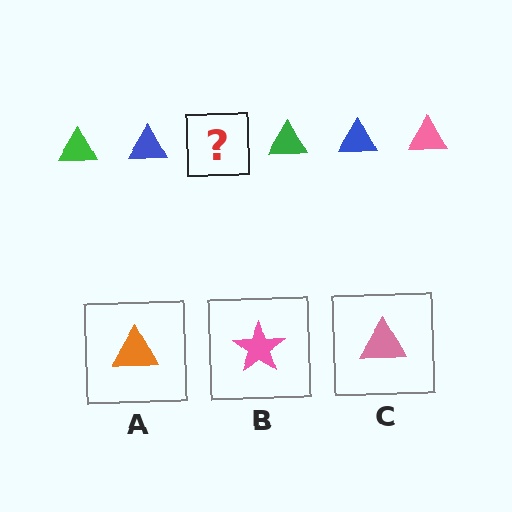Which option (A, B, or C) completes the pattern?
C.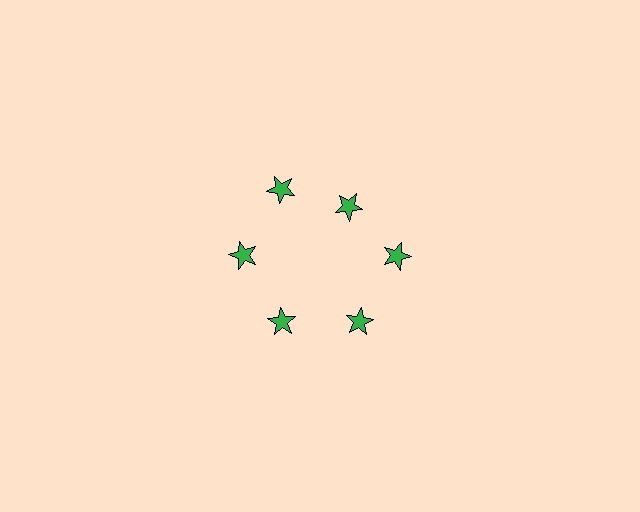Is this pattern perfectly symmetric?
No. The 6 green stars are arranged in a ring, but one element near the 1 o'clock position is pulled inward toward the center, breaking the 6-fold rotational symmetry.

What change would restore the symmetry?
The symmetry would be restored by moving it outward, back onto the ring so that all 6 stars sit at equal angles and equal distance from the center.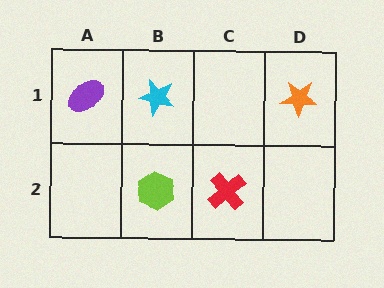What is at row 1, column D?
An orange star.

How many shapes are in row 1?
3 shapes.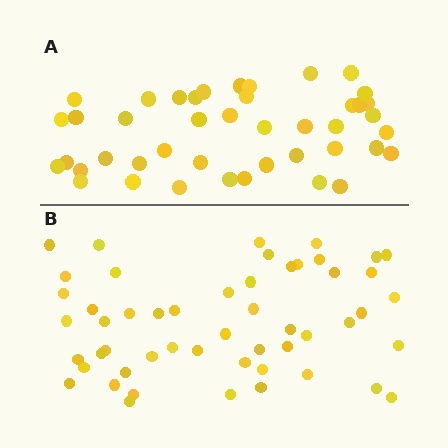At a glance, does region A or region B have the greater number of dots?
Region B (the bottom region) has more dots.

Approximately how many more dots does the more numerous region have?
Region B has roughly 8 or so more dots than region A.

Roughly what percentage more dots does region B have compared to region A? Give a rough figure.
About 20% more.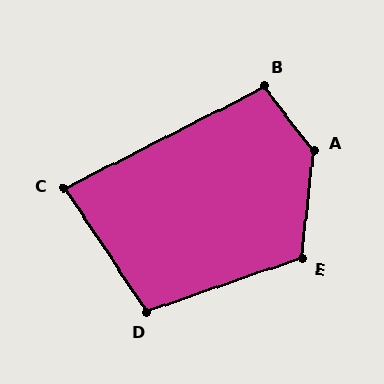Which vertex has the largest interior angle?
A, at approximately 137 degrees.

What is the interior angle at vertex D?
Approximately 105 degrees (obtuse).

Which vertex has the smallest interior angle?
C, at approximately 83 degrees.